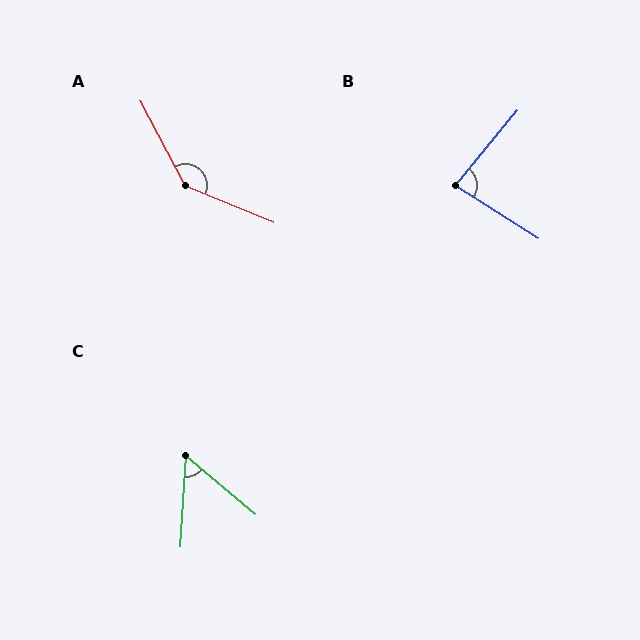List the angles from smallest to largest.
C (53°), B (83°), A (140°).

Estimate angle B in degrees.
Approximately 83 degrees.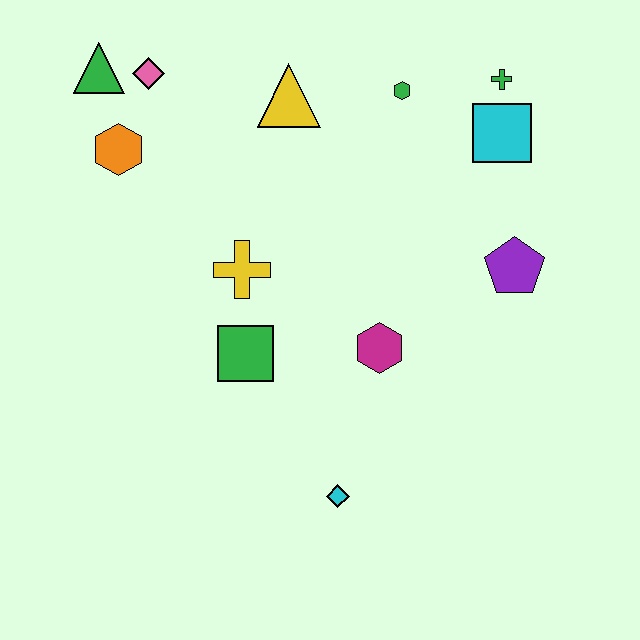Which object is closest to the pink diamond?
The green triangle is closest to the pink diamond.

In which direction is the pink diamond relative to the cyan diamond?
The pink diamond is above the cyan diamond.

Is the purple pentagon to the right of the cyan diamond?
Yes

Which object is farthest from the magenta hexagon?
The green triangle is farthest from the magenta hexagon.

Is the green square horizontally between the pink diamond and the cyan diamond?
Yes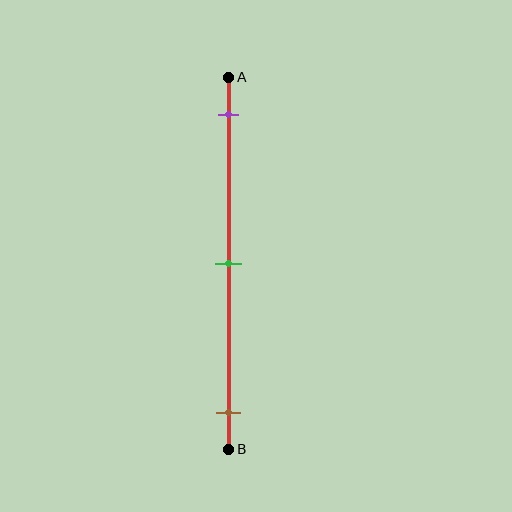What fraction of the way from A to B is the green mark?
The green mark is approximately 50% (0.5) of the way from A to B.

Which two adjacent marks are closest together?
The purple and green marks are the closest adjacent pair.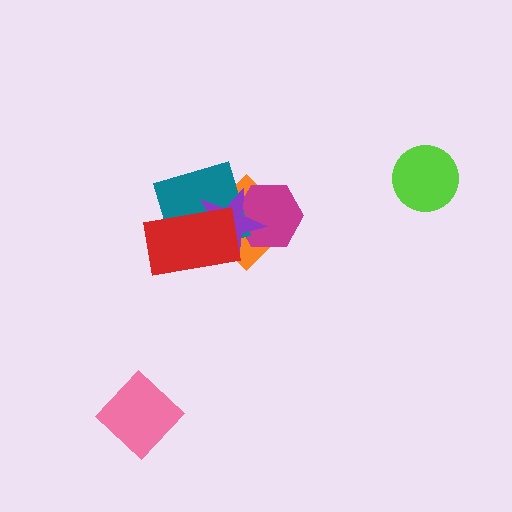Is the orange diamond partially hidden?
Yes, it is partially covered by another shape.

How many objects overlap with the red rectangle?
3 objects overlap with the red rectangle.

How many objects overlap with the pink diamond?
0 objects overlap with the pink diamond.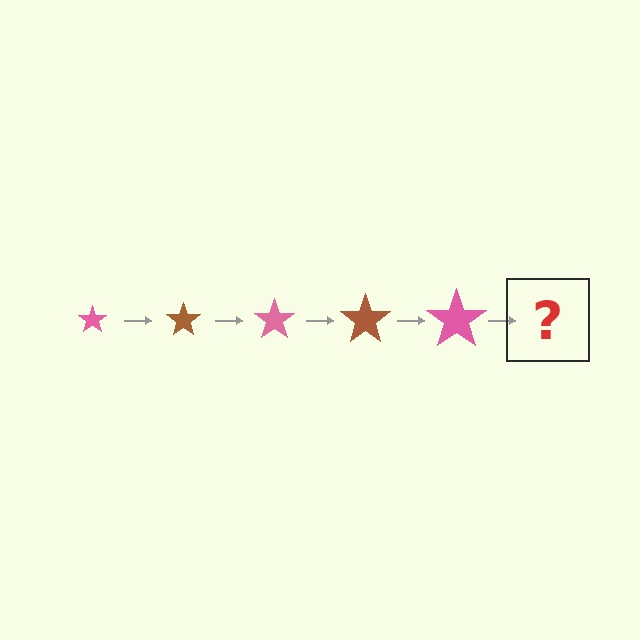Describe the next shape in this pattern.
It should be a brown star, larger than the previous one.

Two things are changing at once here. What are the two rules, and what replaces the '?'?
The two rules are that the star grows larger each step and the color cycles through pink and brown. The '?' should be a brown star, larger than the previous one.